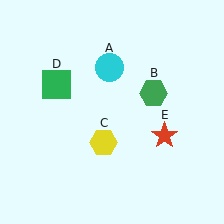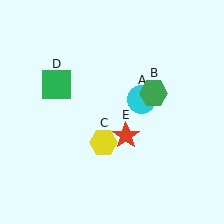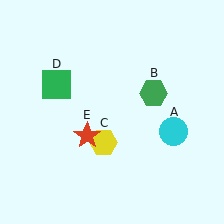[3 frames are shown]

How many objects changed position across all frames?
2 objects changed position: cyan circle (object A), red star (object E).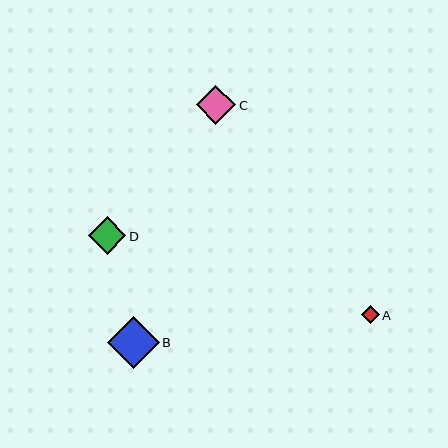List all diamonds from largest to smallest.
From largest to smallest: B, C, D, A.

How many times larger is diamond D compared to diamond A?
Diamond D is approximately 2.1 times the size of diamond A.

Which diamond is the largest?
Diamond B is the largest with a size of approximately 52 pixels.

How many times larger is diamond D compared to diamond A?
Diamond D is approximately 2.1 times the size of diamond A.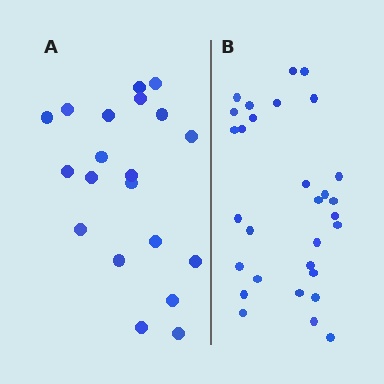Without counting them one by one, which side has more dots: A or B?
Region B (the right region) has more dots.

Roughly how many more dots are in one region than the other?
Region B has roughly 10 or so more dots than region A.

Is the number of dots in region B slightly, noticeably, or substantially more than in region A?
Region B has substantially more. The ratio is roughly 1.5 to 1.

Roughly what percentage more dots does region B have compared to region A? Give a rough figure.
About 50% more.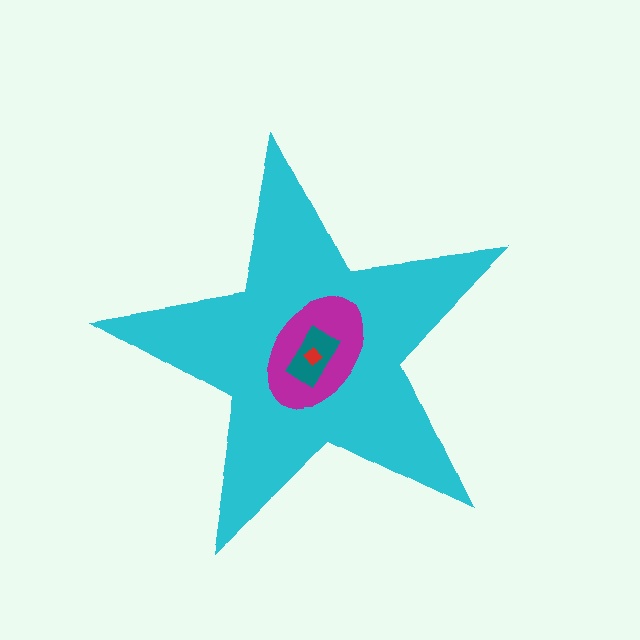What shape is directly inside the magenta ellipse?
The teal rectangle.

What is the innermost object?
The red diamond.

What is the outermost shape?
The cyan star.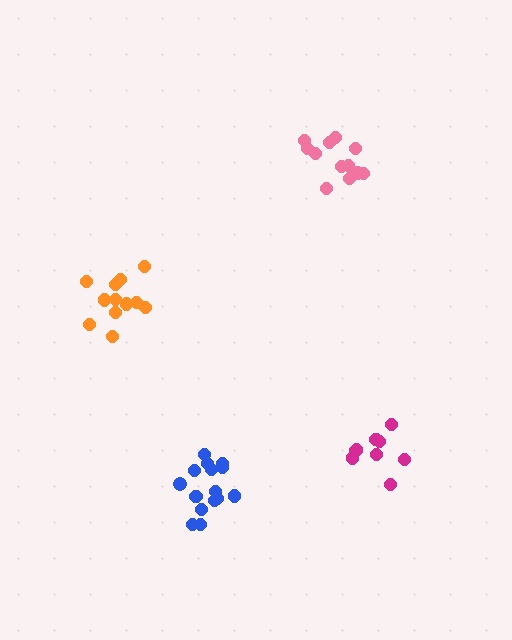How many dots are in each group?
Group 1: 12 dots, Group 2: 9 dots, Group 3: 12 dots, Group 4: 15 dots (48 total).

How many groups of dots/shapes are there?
There are 4 groups.